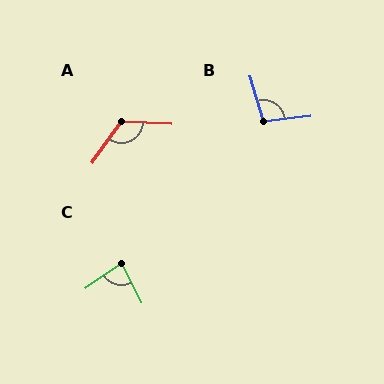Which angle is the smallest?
C, at approximately 82 degrees.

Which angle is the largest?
A, at approximately 123 degrees.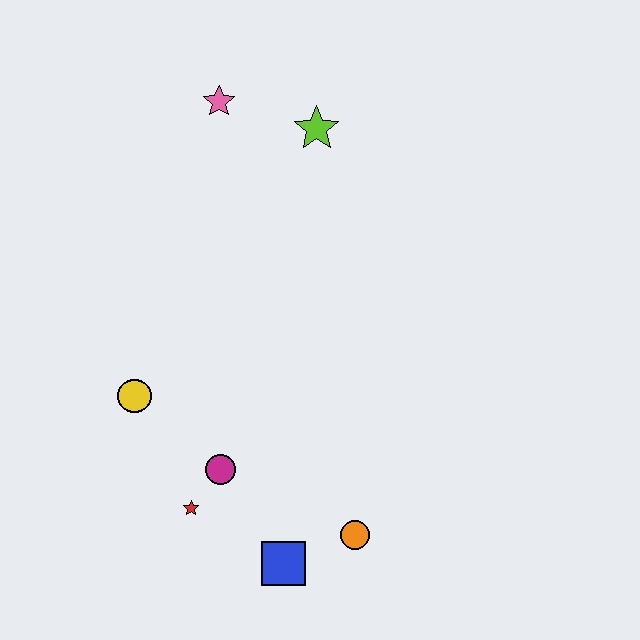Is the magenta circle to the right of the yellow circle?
Yes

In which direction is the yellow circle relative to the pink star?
The yellow circle is below the pink star.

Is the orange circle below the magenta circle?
Yes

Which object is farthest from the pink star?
The blue square is farthest from the pink star.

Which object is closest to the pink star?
The lime star is closest to the pink star.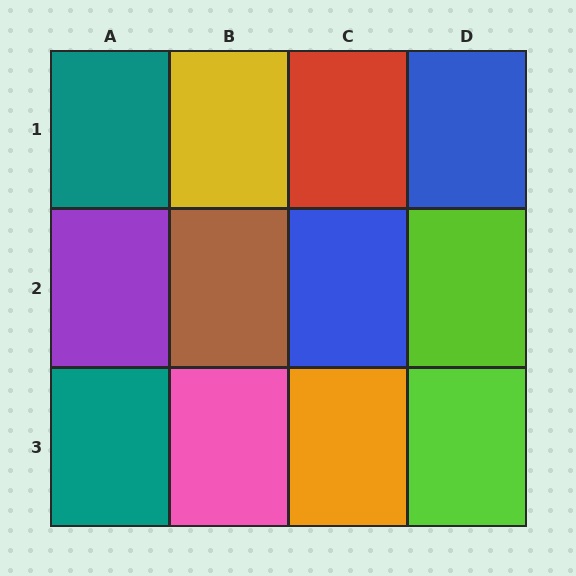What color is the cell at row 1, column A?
Teal.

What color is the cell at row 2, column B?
Brown.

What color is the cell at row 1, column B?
Yellow.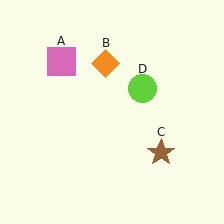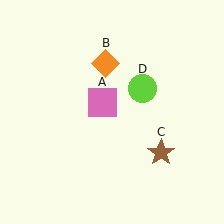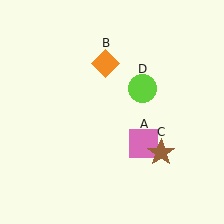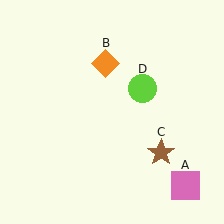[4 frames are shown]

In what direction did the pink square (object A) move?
The pink square (object A) moved down and to the right.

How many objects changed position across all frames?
1 object changed position: pink square (object A).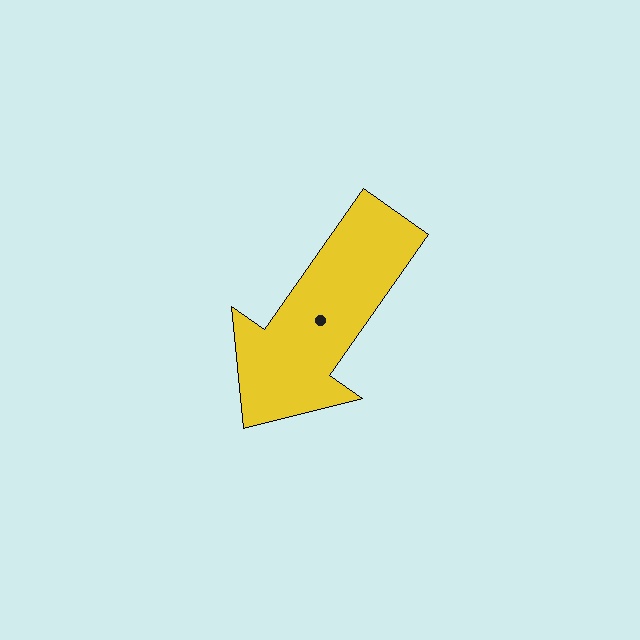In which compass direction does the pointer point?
Southwest.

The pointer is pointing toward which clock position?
Roughly 7 o'clock.